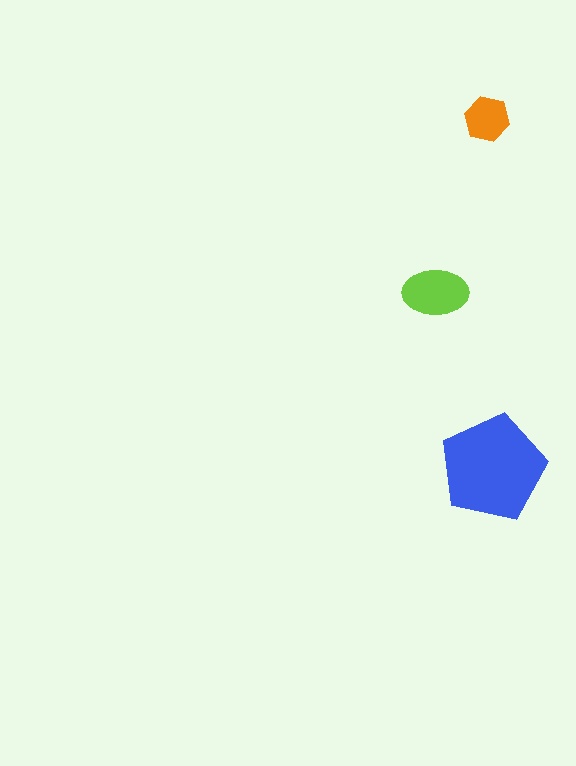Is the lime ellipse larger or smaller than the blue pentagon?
Smaller.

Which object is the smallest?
The orange hexagon.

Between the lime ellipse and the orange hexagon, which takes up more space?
The lime ellipse.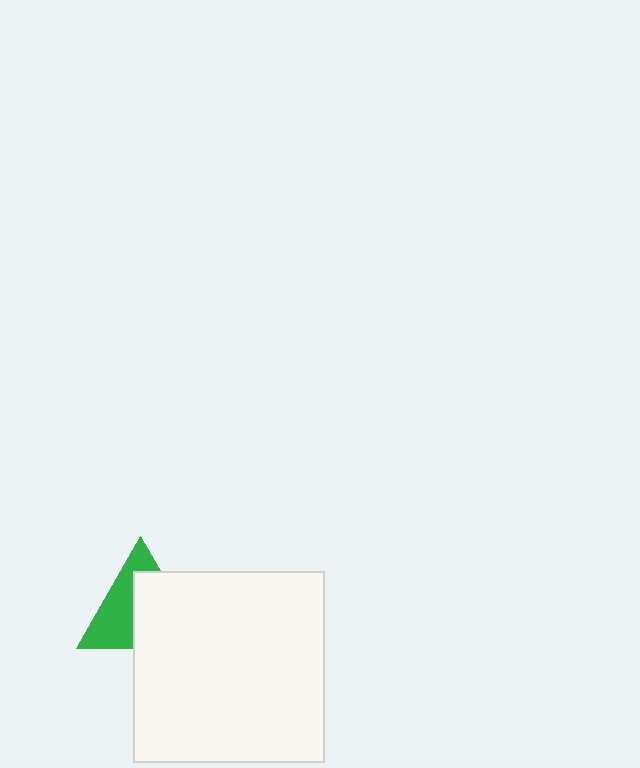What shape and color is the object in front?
The object in front is a white square.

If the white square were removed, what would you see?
You would see the complete green triangle.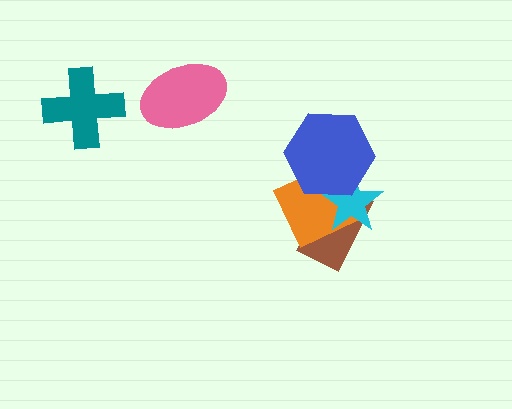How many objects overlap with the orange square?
3 objects overlap with the orange square.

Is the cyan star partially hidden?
Yes, it is partially covered by another shape.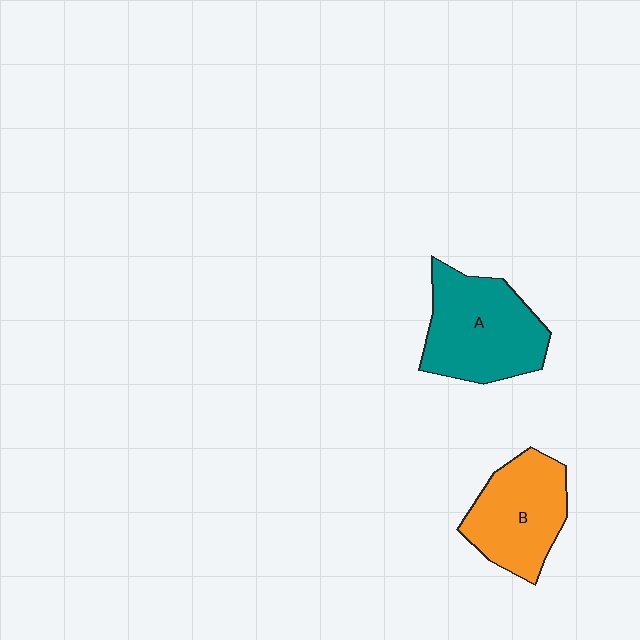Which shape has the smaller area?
Shape B (orange).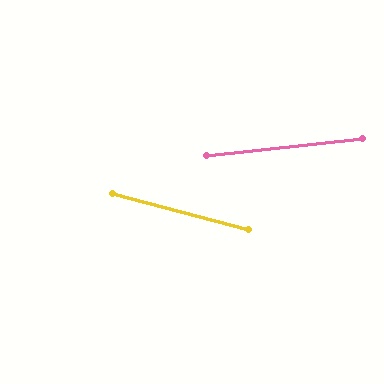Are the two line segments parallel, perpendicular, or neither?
Neither parallel nor perpendicular — they differ by about 21°.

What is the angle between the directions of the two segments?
Approximately 21 degrees.